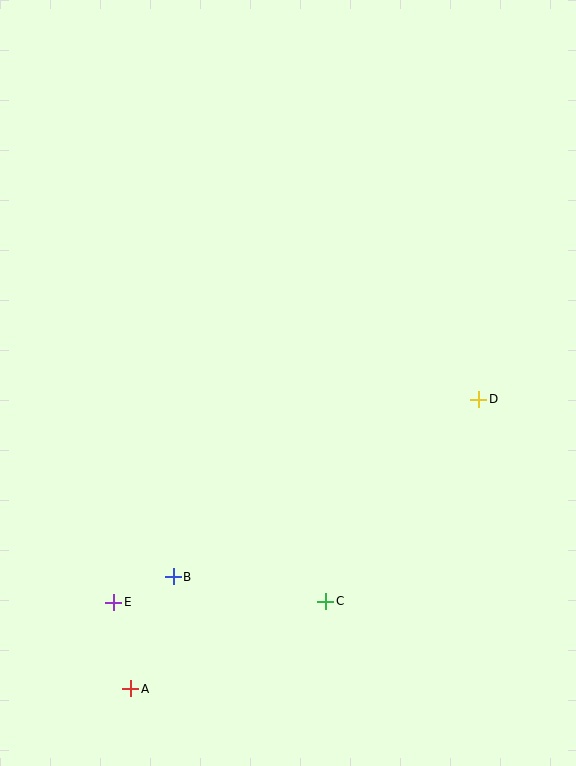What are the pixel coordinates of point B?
Point B is at (173, 577).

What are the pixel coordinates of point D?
Point D is at (479, 399).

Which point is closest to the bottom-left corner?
Point A is closest to the bottom-left corner.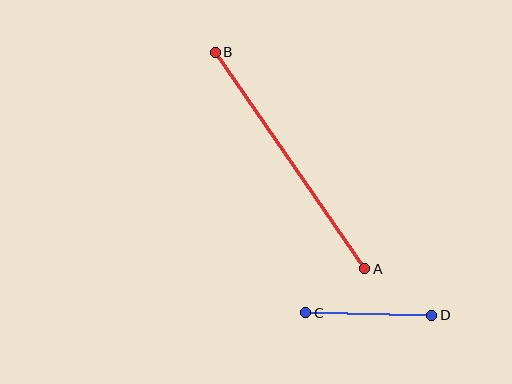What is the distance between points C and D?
The distance is approximately 126 pixels.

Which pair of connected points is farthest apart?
Points A and B are farthest apart.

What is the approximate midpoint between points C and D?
The midpoint is at approximately (369, 314) pixels.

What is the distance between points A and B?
The distance is approximately 263 pixels.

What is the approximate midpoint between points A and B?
The midpoint is at approximately (290, 161) pixels.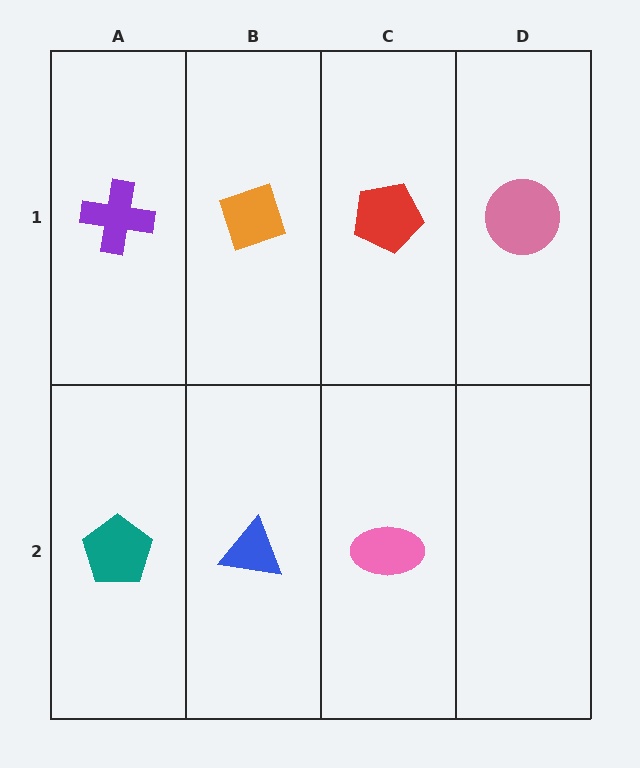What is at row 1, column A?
A purple cross.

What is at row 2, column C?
A pink ellipse.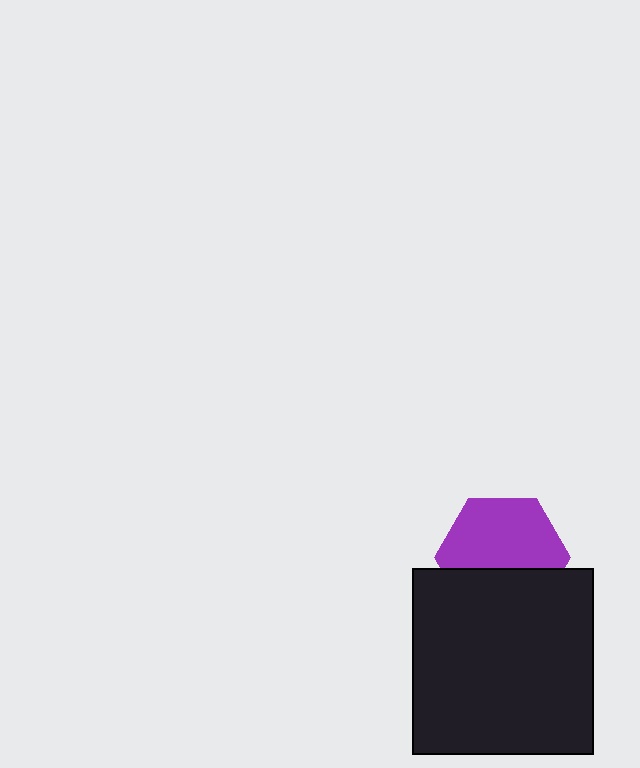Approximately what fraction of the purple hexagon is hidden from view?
Roughly 39% of the purple hexagon is hidden behind the black rectangle.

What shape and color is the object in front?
The object in front is a black rectangle.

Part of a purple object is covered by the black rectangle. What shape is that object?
It is a hexagon.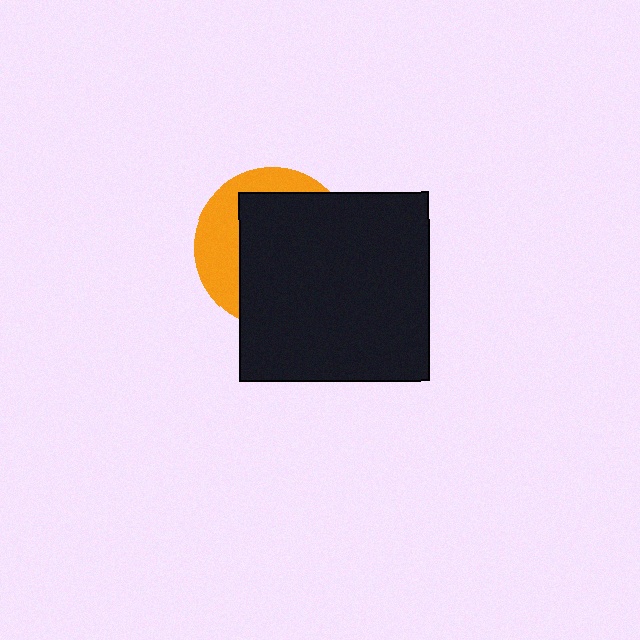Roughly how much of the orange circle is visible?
A small part of it is visible (roughly 32%).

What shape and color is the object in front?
The object in front is a black square.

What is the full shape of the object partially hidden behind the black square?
The partially hidden object is an orange circle.